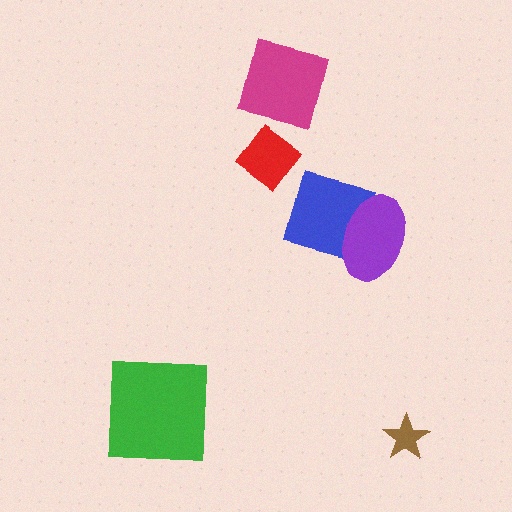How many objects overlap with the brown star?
0 objects overlap with the brown star.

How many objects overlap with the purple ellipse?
1 object overlaps with the purple ellipse.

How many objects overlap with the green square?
0 objects overlap with the green square.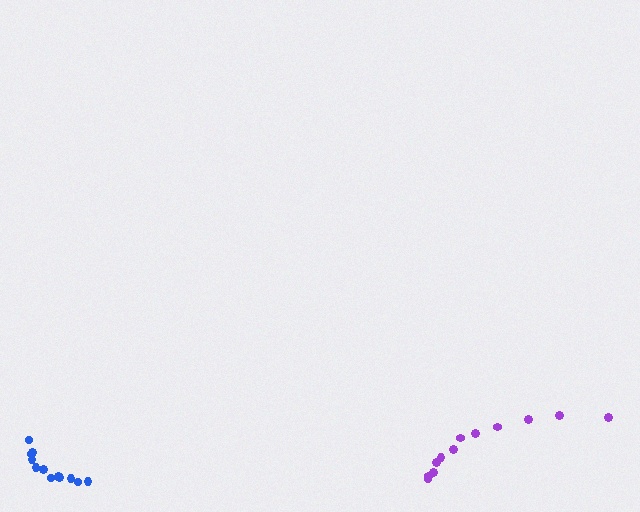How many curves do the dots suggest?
There are 2 distinct paths.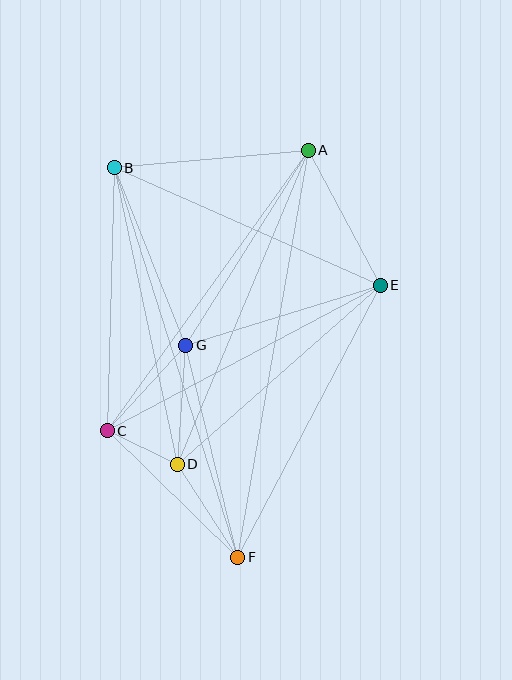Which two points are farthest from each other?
Points A and F are farthest from each other.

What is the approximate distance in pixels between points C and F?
The distance between C and F is approximately 182 pixels.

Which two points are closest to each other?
Points C and D are closest to each other.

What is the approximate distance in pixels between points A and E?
The distance between A and E is approximately 153 pixels.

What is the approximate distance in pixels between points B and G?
The distance between B and G is approximately 191 pixels.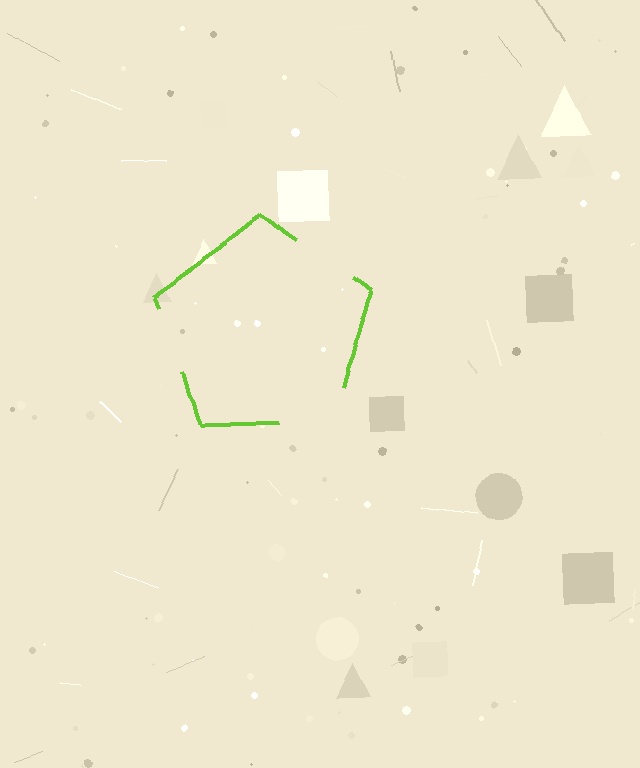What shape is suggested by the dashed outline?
The dashed outline suggests a pentagon.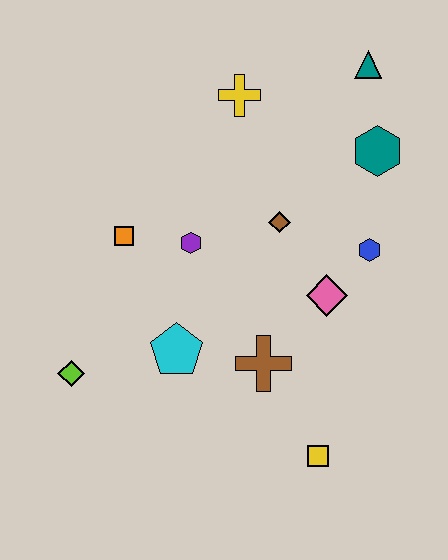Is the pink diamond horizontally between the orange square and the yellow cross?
No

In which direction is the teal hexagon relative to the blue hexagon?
The teal hexagon is above the blue hexagon.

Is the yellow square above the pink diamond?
No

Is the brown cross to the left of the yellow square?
Yes